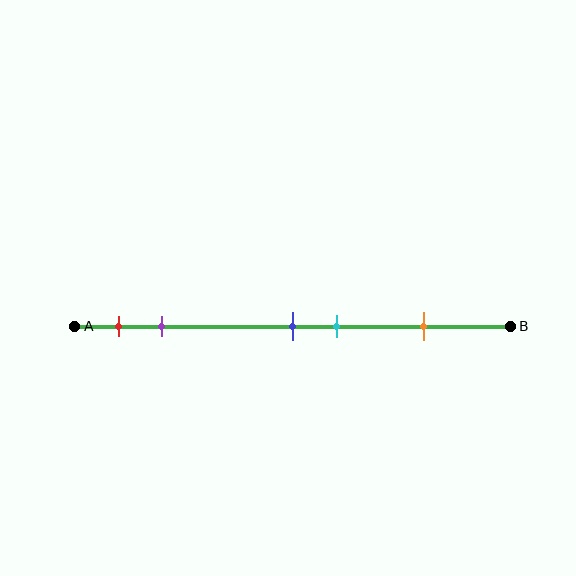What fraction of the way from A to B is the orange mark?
The orange mark is approximately 80% (0.8) of the way from A to B.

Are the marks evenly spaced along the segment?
No, the marks are not evenly spaced.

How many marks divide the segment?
There are 5 marks dividing the segment.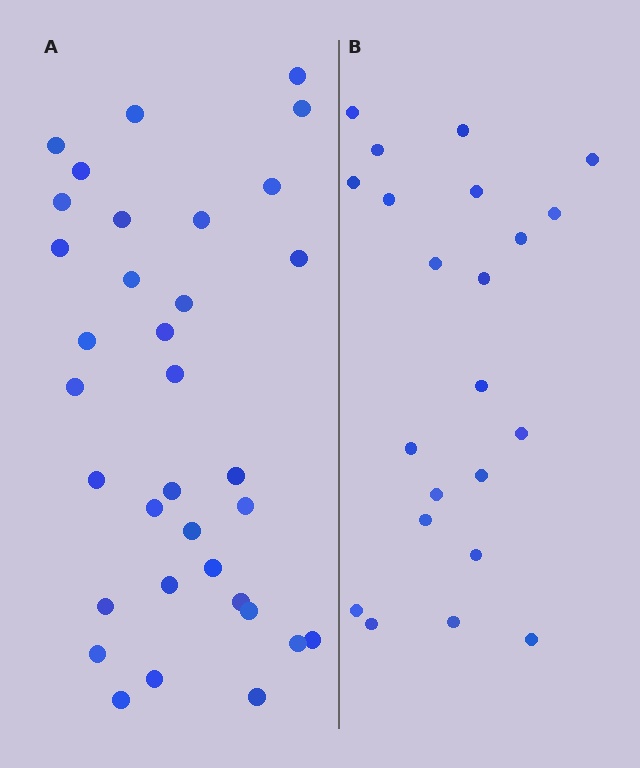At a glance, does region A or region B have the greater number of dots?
Region A (the left region) has more dots.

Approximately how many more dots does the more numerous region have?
Region A has roughly 12 or so more dots than region B.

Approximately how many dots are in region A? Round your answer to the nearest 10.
About 30 dots. (The exact count is 34, which rounds to 30.)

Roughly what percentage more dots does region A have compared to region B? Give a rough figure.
About 55% more.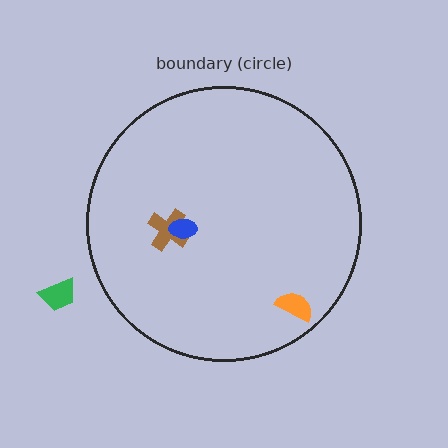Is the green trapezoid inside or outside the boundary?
Outside.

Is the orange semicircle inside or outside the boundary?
Inside.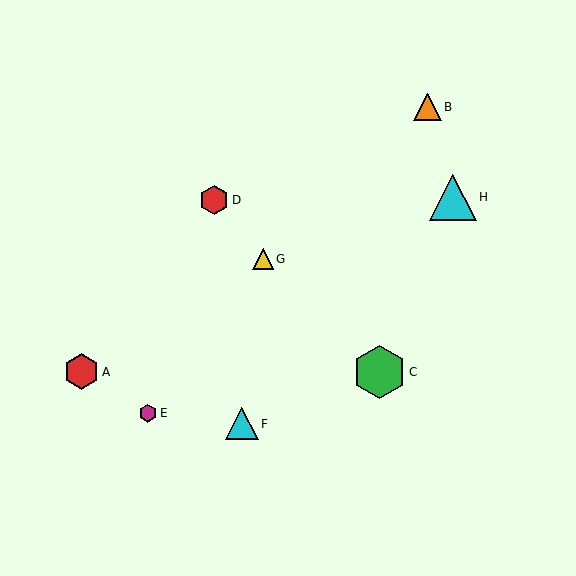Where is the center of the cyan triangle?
The center of the cyan triangle is at (242, 424).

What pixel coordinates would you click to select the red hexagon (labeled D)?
Click at (214, 200) to select the red hexagon D.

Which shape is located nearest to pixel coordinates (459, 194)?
The cyan triangle (labeled H) at (453, 197) is nearest to that location.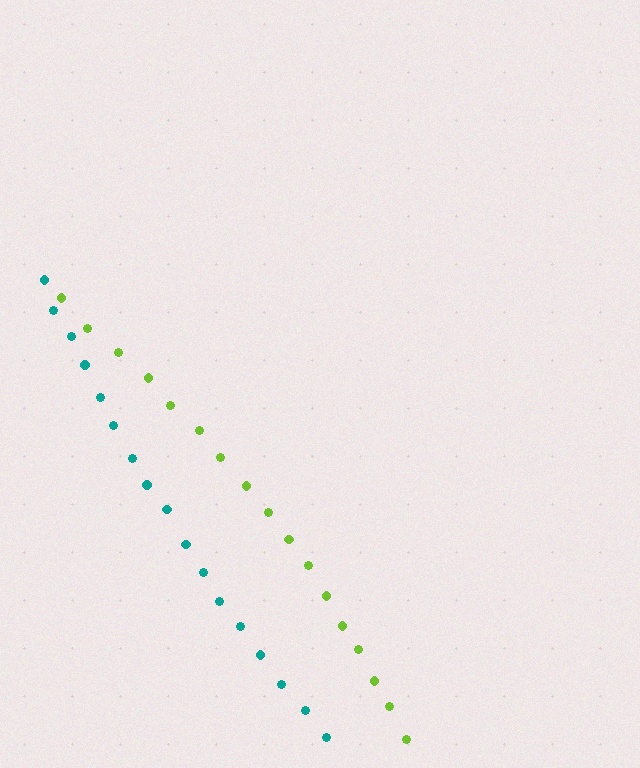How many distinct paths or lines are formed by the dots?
There are 2 distinct paths.